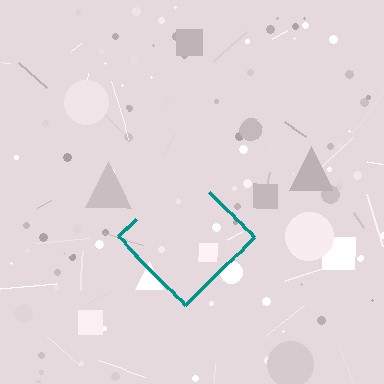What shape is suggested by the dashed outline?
The dashed outline suggests a diamond.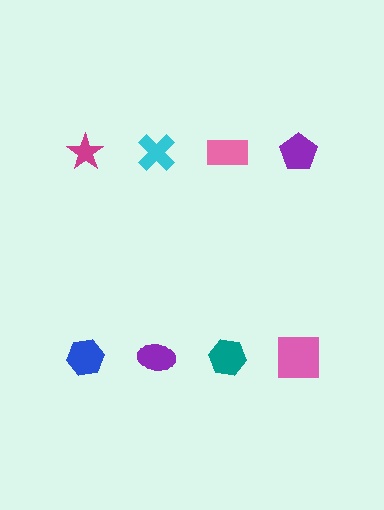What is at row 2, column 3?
A teal hexagon.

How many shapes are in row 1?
4 shapes.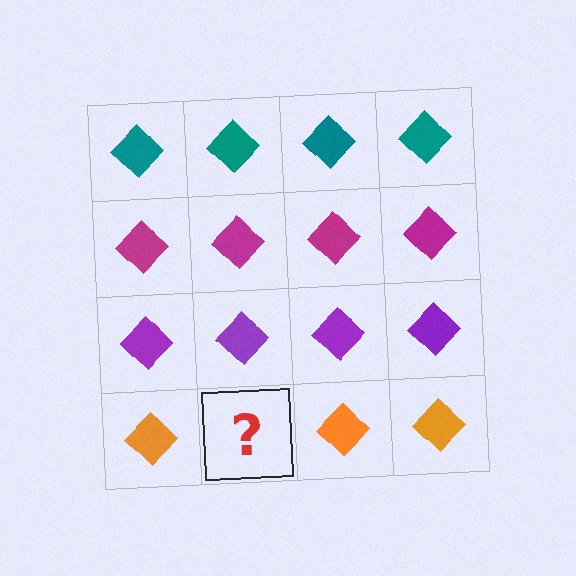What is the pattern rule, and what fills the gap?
The rule is that each row has a consistent color. The gap should be filled with an orange diamond.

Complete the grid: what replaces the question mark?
The question mark should be replaced with an orange diamond.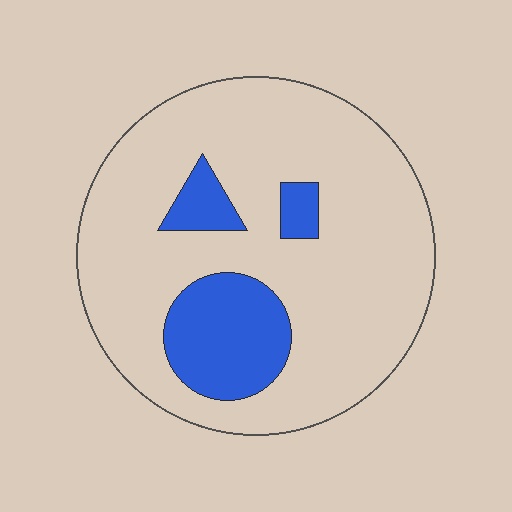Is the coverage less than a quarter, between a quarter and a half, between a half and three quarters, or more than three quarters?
Less than a quarter.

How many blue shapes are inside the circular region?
3.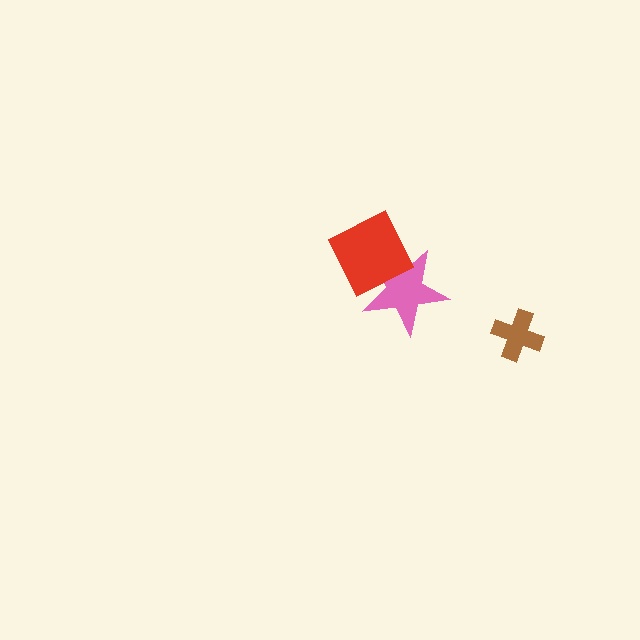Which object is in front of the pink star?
The red diamond is in front of the pink star.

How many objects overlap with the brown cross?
0 objects overlap with the brown cross.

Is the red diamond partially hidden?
No, no other shape covers it.